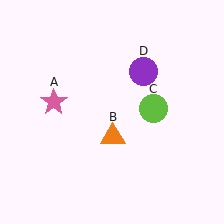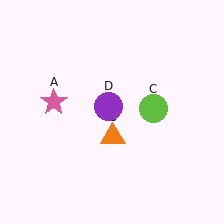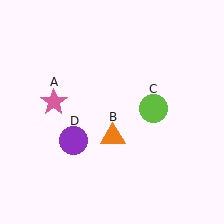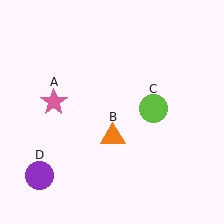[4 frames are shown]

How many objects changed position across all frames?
1 object changed position: purple circle (object D).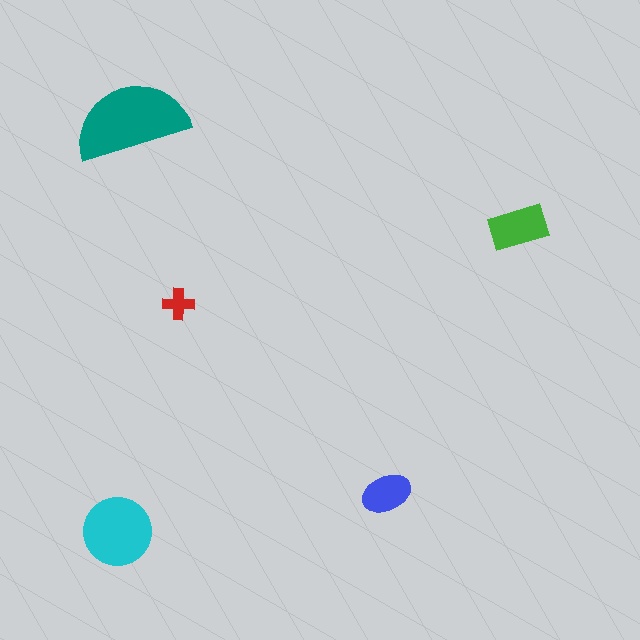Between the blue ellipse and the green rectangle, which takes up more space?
The green rectangle.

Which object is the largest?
The teal semicircle.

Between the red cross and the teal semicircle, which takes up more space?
The teal semicircle.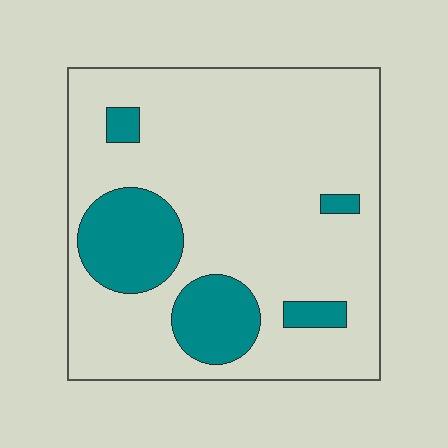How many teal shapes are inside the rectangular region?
5.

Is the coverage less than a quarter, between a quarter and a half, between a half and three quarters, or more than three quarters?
Less than a quarter.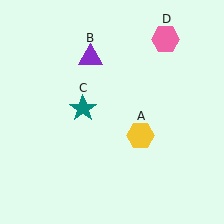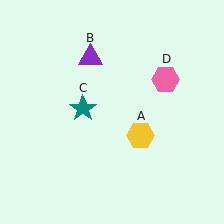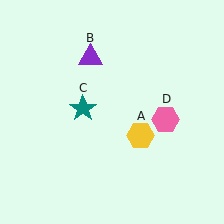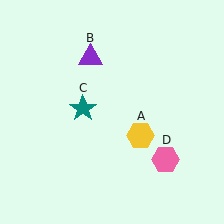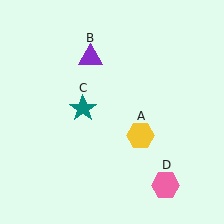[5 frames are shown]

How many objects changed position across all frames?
1 object changed position: pink hexagon (object D).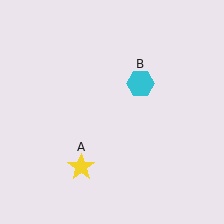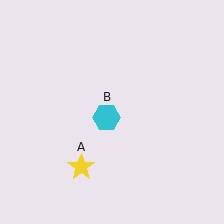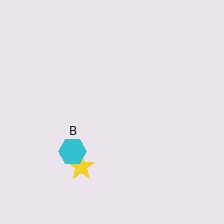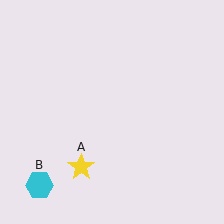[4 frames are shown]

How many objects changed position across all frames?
1 object changed position: cyan hexagon (object B).